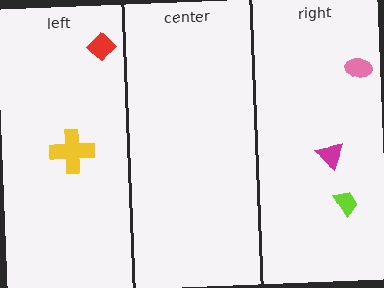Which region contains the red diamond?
The left region.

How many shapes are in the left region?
2.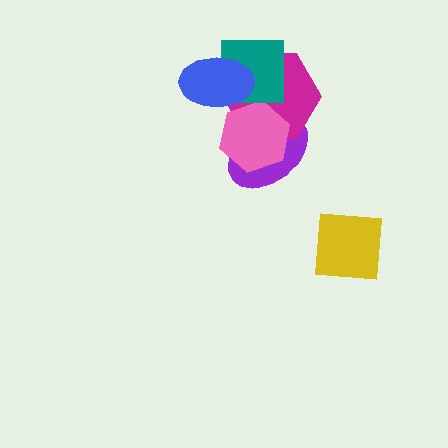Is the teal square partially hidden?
Yes, it is partially covered by another shape.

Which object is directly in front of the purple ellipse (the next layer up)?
The magenta hexagon is directly in front of the purple ellipse.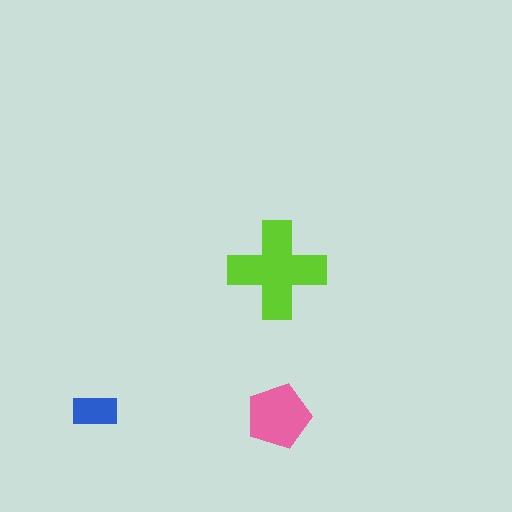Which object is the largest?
The lime cross.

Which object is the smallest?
The blue rectangle.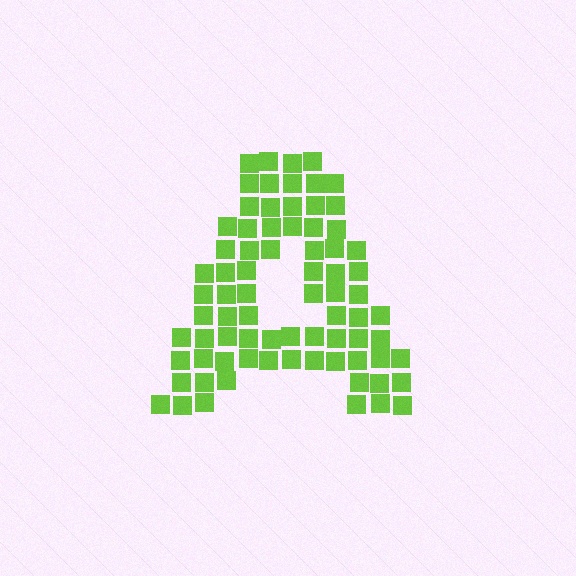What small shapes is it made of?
It is made of small squares.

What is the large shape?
The large shape is the letter A.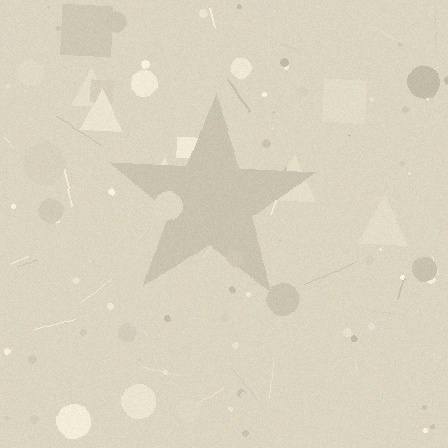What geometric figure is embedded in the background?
A star is embedded in the background.